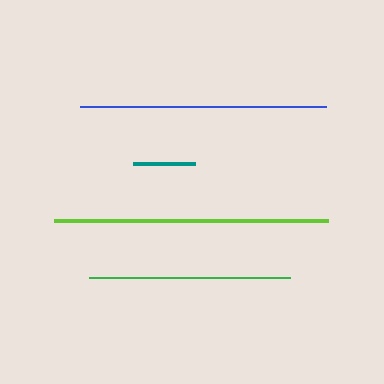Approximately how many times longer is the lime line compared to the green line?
The lime line is approximately 1.4 times the length of the green line.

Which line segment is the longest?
The lime line is the longest at approximately 274 pixels.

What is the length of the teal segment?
The teal segment is approximately 62 pixels long.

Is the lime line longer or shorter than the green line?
The lime line is longer than the green line.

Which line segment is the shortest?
The teal line is the shortest at approximately 62 pixels.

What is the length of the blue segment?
The blue segment is approximately 246 pixels long.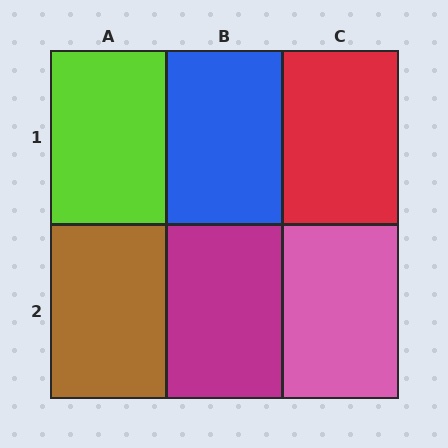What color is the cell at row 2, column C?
Pink.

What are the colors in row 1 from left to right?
Lime, blue, red.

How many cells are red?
1 cell is red.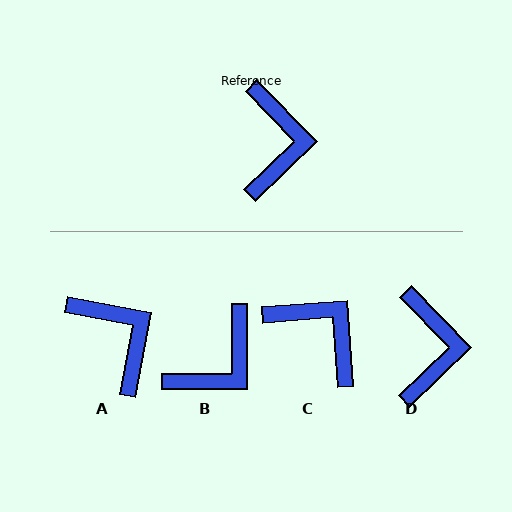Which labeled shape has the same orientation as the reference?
D.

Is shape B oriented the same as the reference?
No, it is off by about 44 degrees.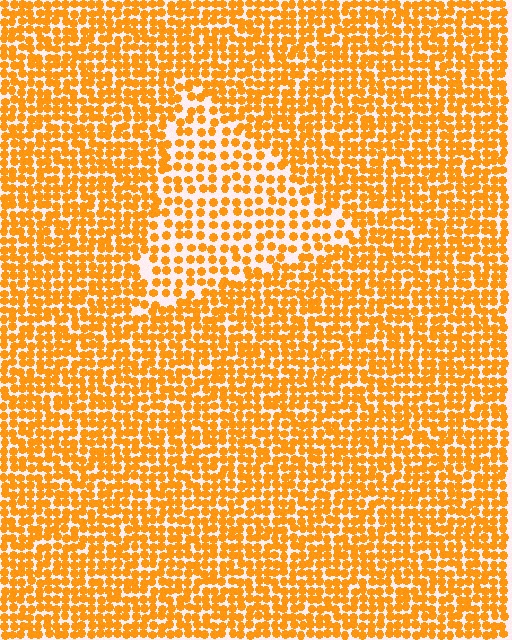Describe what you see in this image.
The image contains small orange elements arranged at two different densities. A triangle-shaped region is visible where the elements are less densely packed than the surrounding area.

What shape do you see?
I see a triangle.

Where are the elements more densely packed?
The elements are more densely packed outside the triangle boundary.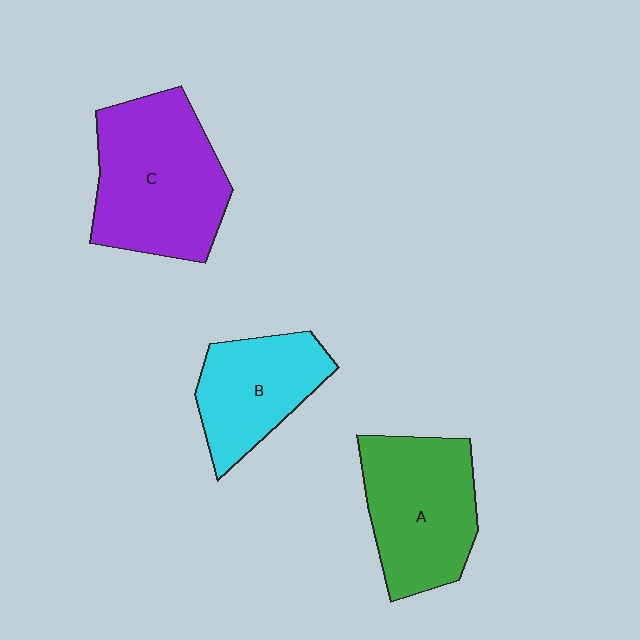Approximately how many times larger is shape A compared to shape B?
Approximately 1.3 times.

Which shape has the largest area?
Shape C (purple).